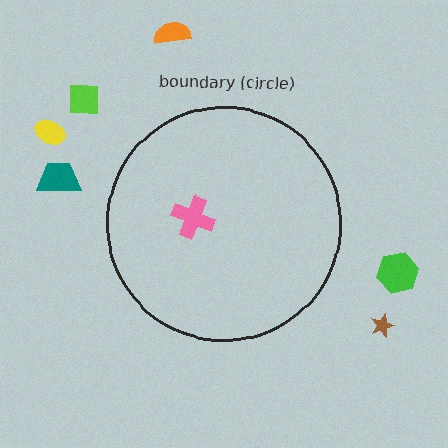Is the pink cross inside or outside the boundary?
Inside.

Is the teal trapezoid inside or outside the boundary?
Outside.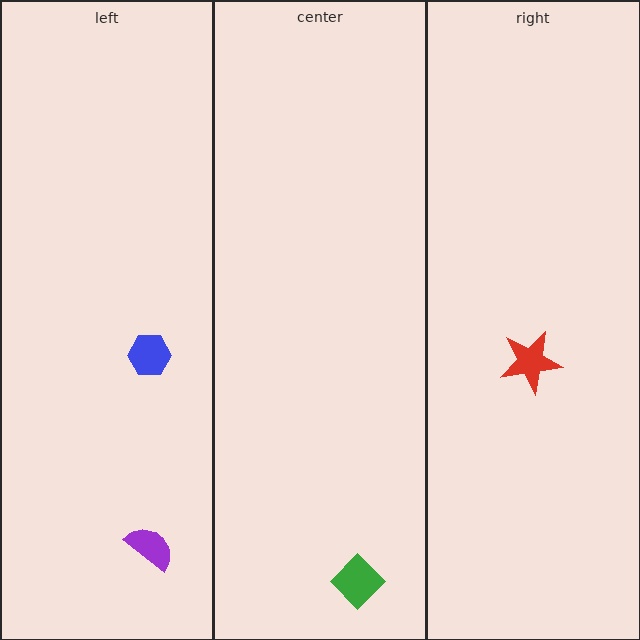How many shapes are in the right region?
1.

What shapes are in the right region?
The red star.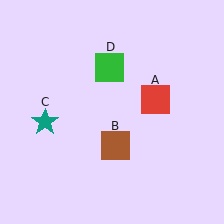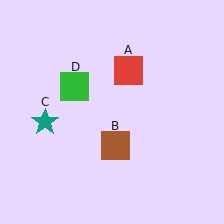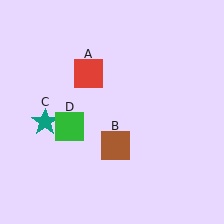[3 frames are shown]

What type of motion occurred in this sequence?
The red square (object A), green square (object D) rotated counterclockwise around the center of the scene.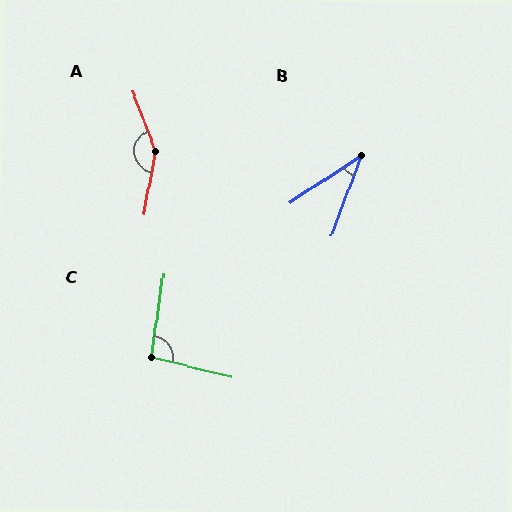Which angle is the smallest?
B, at approximately 36 degrees.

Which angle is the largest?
A, at approximately 149 degrees.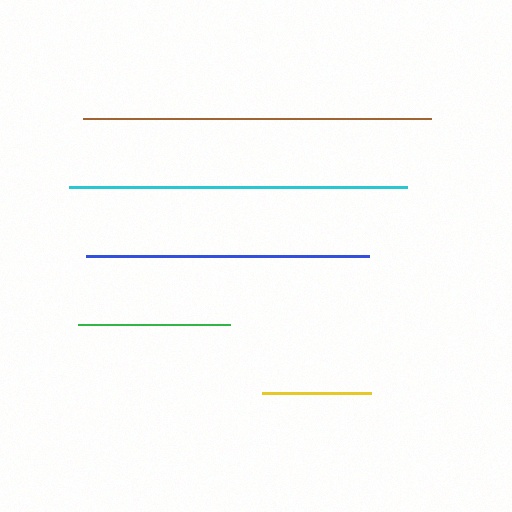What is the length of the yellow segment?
The yellow segment is approximately 109 pixels long.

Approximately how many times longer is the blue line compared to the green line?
The blue line is approximately 1.9 times the length of the green line.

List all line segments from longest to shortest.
From longest to shortest: brown, cyan, blue, green, yellow.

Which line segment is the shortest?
The yellow line is the shortest at approximately 109 pixels.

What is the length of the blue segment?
The blue segment is approximately 282 pixels long.